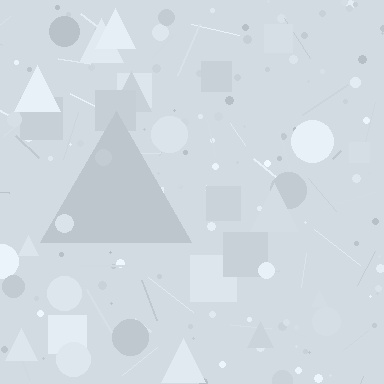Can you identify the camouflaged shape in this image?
The camouflaged shape is a triangle.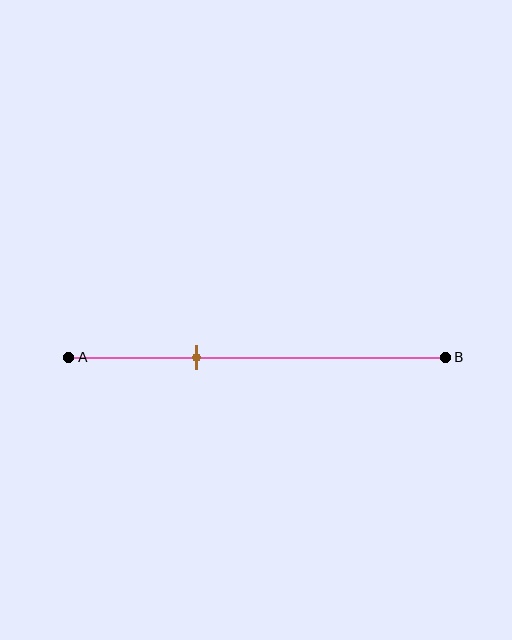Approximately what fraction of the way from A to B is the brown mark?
The brown mark is approximately 35% of the way from A to B.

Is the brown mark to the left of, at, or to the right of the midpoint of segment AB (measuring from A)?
The brown mark is to the left of the midpoint of segment AB.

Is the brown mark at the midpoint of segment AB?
No, the mark is at about 35% from A, not at the 50% midpoint.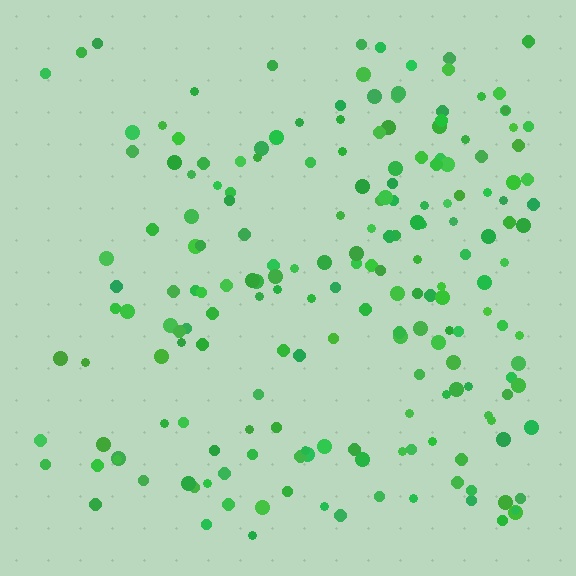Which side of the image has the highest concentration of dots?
The right.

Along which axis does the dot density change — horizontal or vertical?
Horizontal.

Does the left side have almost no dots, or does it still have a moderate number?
Still a moderate number, just noticeably fewer than the right.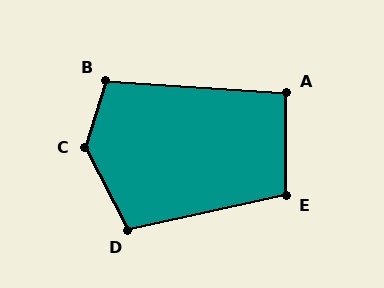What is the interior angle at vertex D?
Approximately 105 degrees (obtuse).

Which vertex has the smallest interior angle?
A, at approximately 94 degrees.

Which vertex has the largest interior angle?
C, at approximately 135 degrees.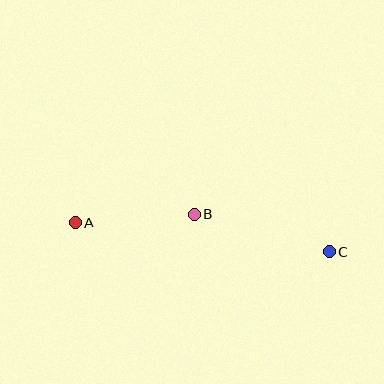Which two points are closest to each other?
Points A and B are closest to each other.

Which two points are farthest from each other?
Points A and C are farthest from each other.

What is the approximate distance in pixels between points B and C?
The distance between B and C is approximately 140 pixels.